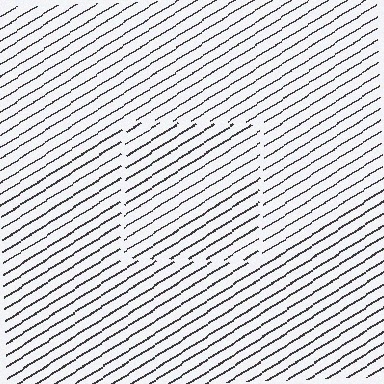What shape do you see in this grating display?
An illusory square. The interior of the shape contains the same grating, shifted by half a period — the contour is defined by the phase discontinuity where line-ends from the inner and outer gratings abut.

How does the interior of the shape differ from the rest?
The interior of the shape contains the same grating, shifted by half a period — the contour is defined by the phase discontinuity where line-ends from the inner and outer gratings abut.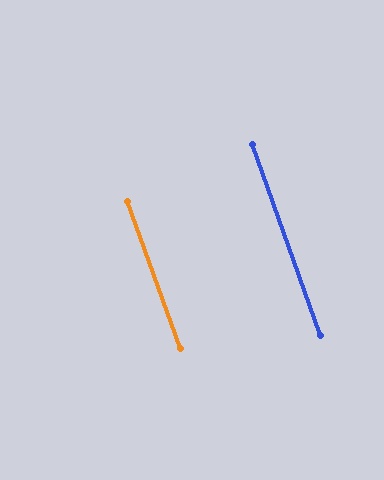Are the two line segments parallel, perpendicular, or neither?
Parallel — their directions differ by only 0.3°.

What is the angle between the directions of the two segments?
Approximately 0 degrees.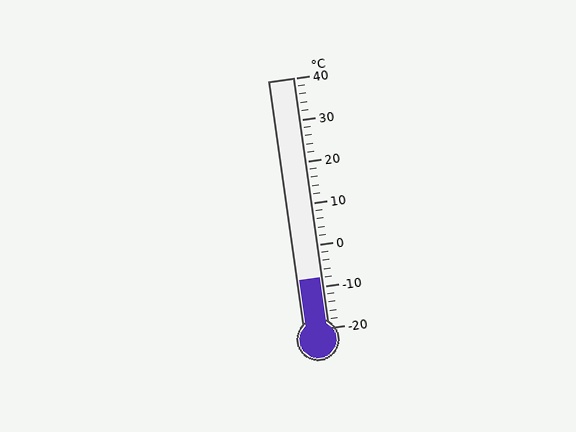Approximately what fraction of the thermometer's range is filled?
The thermometer is filled to approximately 20% of its range.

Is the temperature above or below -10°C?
The temperature is above -10°C.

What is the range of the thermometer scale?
The thermometer scale ranges from -20°C to 40°C.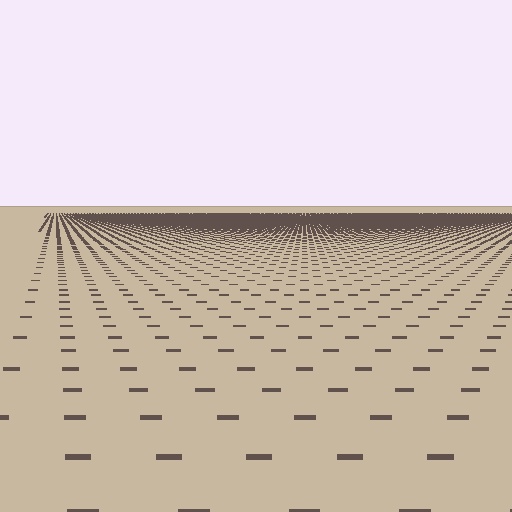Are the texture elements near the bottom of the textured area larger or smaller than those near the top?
Larger. Near the bottom, elements are closer to the viewer and appear at a bigger on-screen size.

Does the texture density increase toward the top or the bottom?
Density increases toward the top.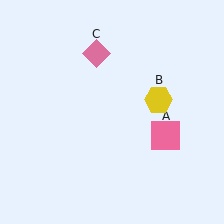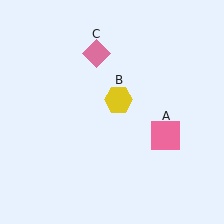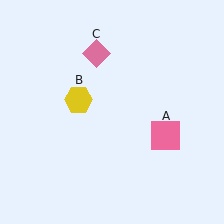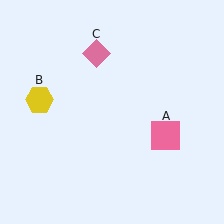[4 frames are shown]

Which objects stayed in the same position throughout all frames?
Pink square (object A) and pink diamond (object C) remained stationary.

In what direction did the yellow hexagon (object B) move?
The yellow hexagon (object B) moved left.